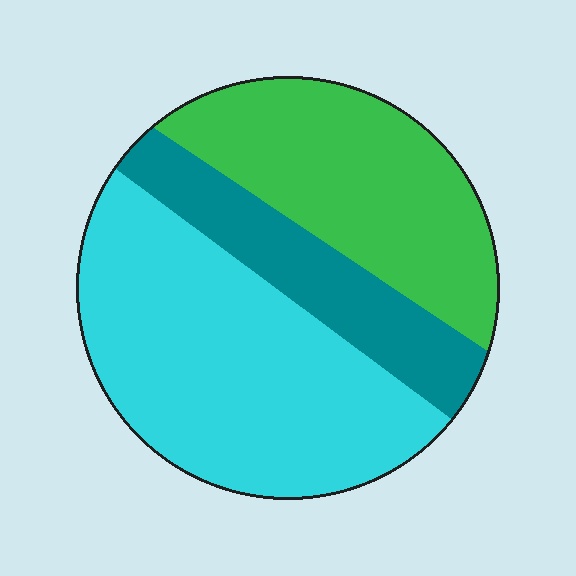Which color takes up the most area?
Cyan, at roughly 50%.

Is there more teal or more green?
Green.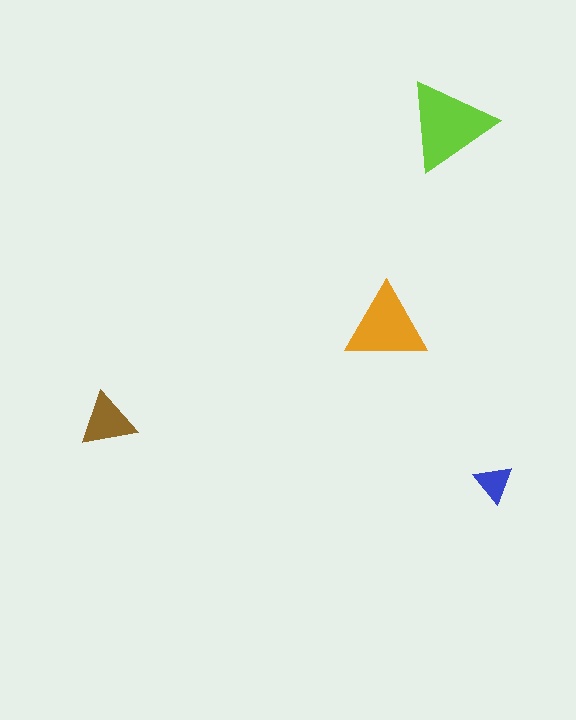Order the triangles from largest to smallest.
the lime one, the orange one, the brown one, the blue one.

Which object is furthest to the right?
The blue triangle is rightmost.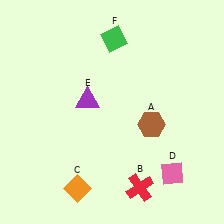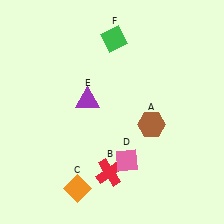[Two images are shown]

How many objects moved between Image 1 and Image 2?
2 objects moved between the two images.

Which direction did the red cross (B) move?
The red cross (B) moved left.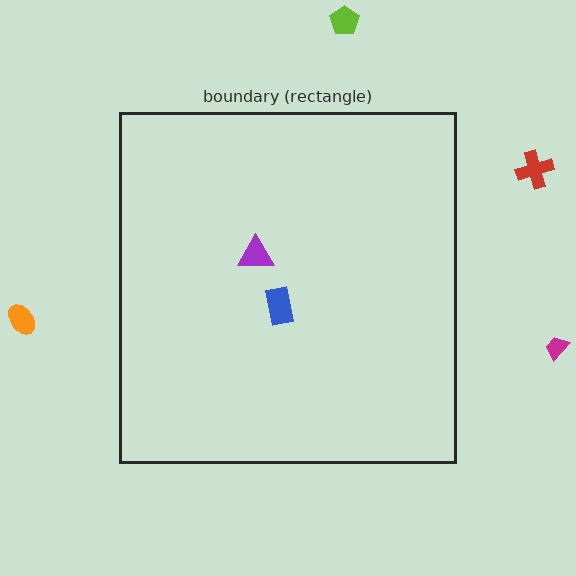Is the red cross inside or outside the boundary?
Outside.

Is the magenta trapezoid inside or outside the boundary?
Outside.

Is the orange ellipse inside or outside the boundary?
Outside.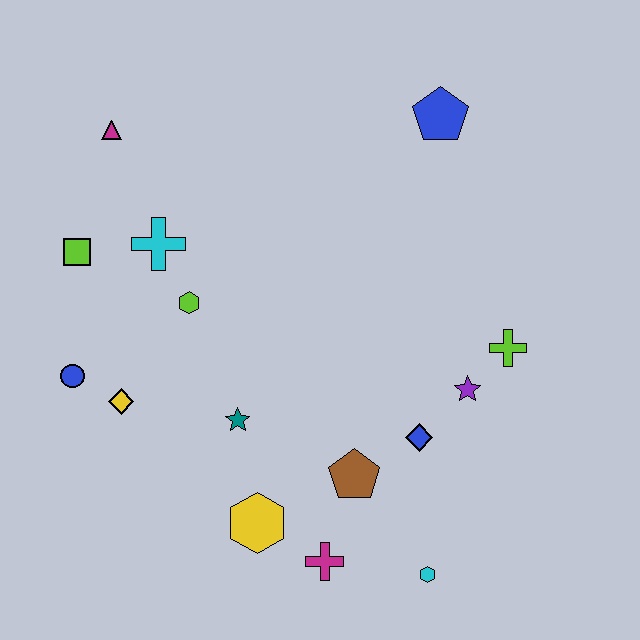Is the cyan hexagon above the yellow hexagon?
No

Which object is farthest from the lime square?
The cyan hexagon is farthest from the lime square.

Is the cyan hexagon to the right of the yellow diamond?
Yes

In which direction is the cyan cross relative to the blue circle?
The cyan cross is above the blue circle.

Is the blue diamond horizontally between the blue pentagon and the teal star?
Yes